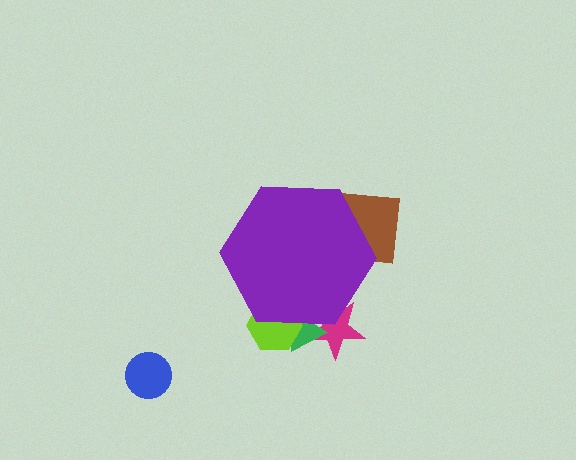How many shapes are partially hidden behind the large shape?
5 shapes are partially hidden.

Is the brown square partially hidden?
Yes, the brown square is partially hidden behind the purple hexagon.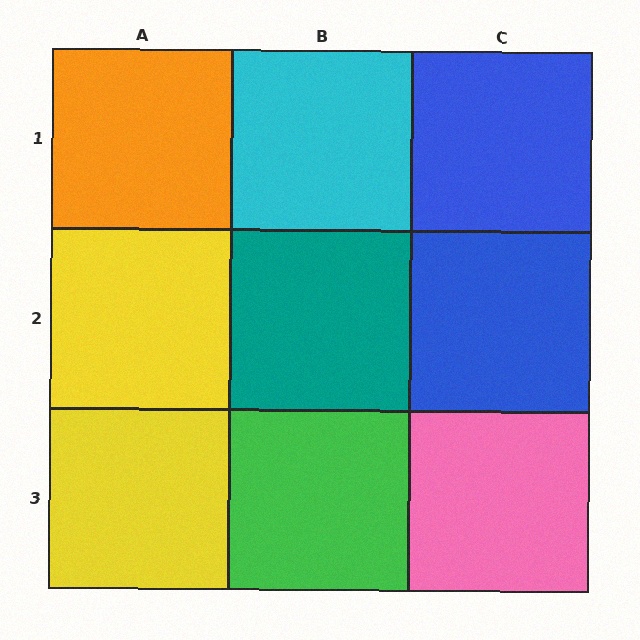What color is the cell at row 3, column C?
Pink.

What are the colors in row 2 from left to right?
Yellow, teal, blue.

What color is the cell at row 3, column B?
Green.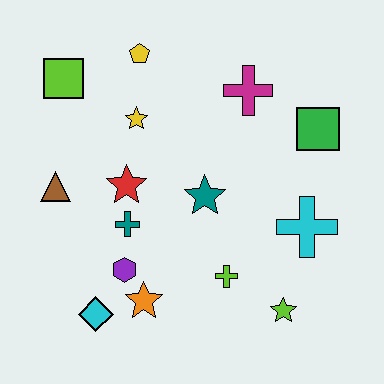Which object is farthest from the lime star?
The lime square is farthest from the lime star.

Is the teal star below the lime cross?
No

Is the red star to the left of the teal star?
Yes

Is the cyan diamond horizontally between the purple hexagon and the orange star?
No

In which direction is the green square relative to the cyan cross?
The green square is above the cyan cross.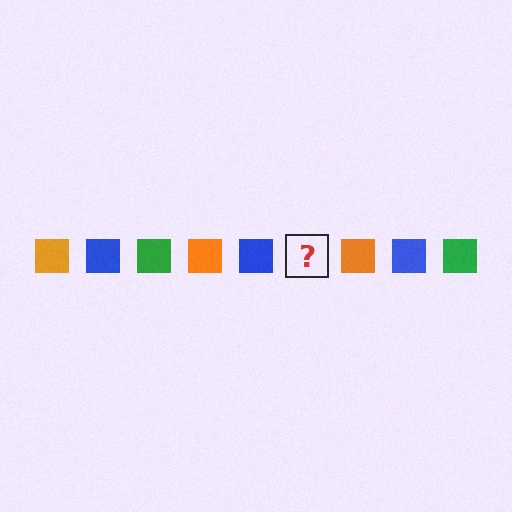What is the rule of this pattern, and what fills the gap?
The rule is that the pattern cycles through orange, blue, green squares. The gap should be filled with a green square.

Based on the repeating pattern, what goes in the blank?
The blank should be a green square.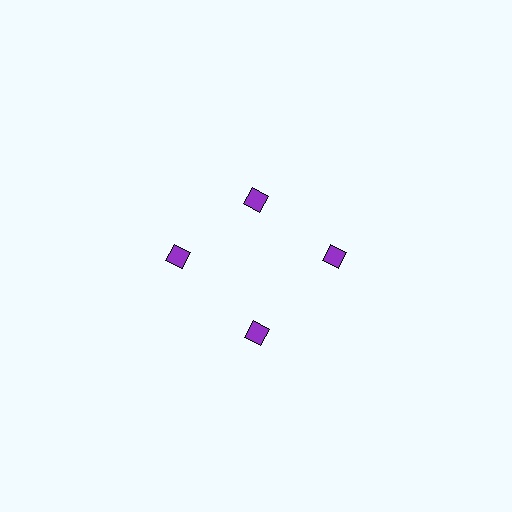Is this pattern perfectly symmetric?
No. The 4 purple diamonds are arranged in a ring, but one element near the 12 o'clock position is pulled inward toward the center, breaking the 4-fold rotational symmetry.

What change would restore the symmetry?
The symmetry would be restored by moving it outward, back onto the ring so that all 4 diamonds sit at equal angles and equal distance from the center.